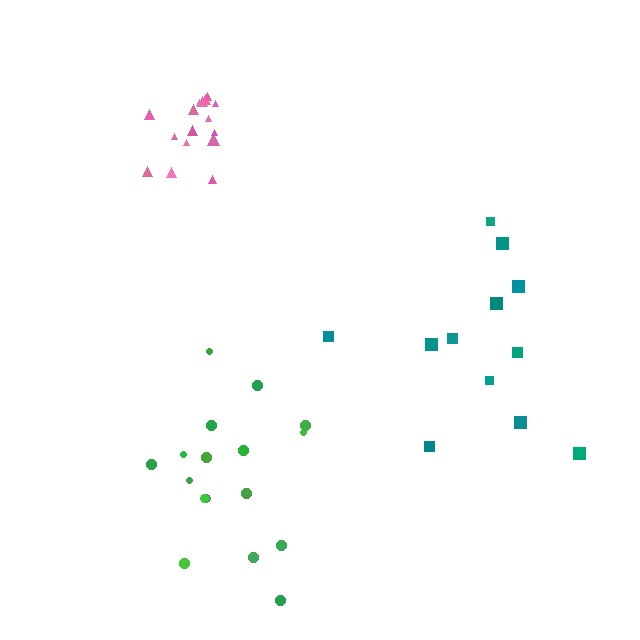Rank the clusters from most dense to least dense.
pink, green, teal.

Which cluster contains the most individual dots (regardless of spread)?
Green (17).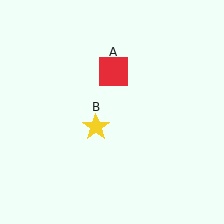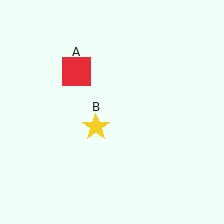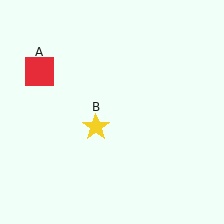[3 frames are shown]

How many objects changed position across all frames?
1 object changed position: red square (object A).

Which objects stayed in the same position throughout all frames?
Yellow star (object B) remained stationary.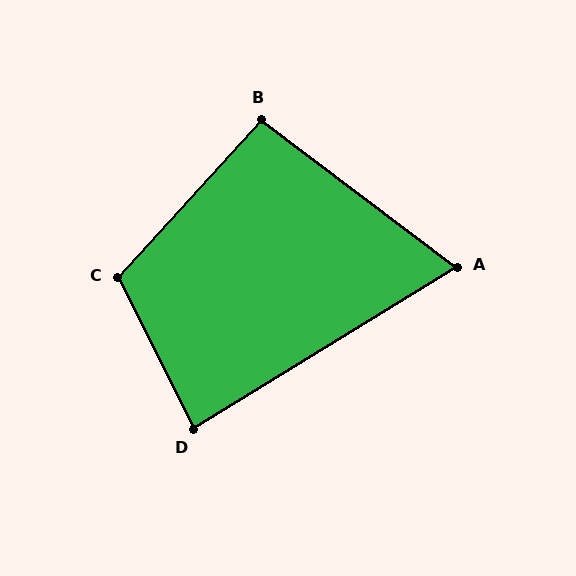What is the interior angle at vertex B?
Approximately 95 degrees (obtuse).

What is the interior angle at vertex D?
Approximately 85 degrees (acute).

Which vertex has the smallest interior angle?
A, at approximately 69 degrees.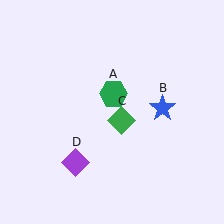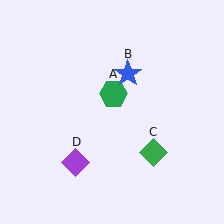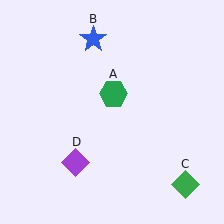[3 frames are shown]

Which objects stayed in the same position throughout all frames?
Green hexagon (object A) and purple diamond (object D) remained stationary.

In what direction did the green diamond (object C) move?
The green diamond (object C) moved down and to the right.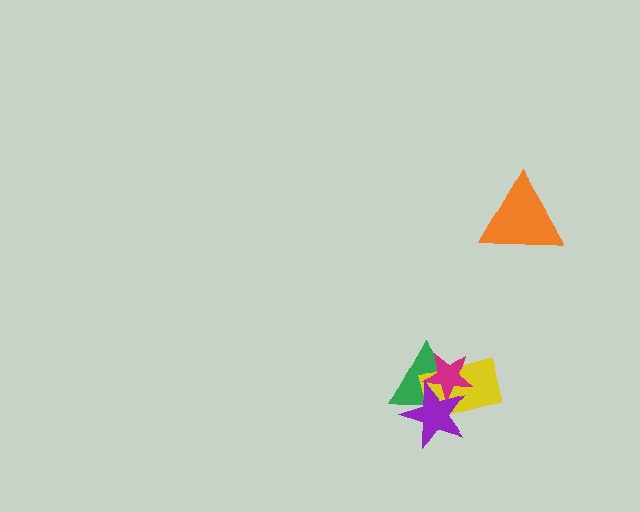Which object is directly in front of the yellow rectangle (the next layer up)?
The magenta star is directly in front of the yellow rectangle.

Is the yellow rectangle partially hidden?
Yes, it is partially covered by another shape.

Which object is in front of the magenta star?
The purple star is in front of the magenta star.